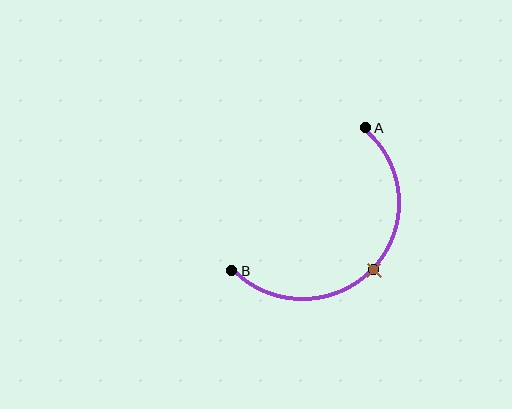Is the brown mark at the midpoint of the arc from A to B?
Yes. The brown mark lies on the arc at equal arc-length from both A and B — it is the arc midpoint.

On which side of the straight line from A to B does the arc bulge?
The arc bulges below and to the right of the straight line connecting A and B.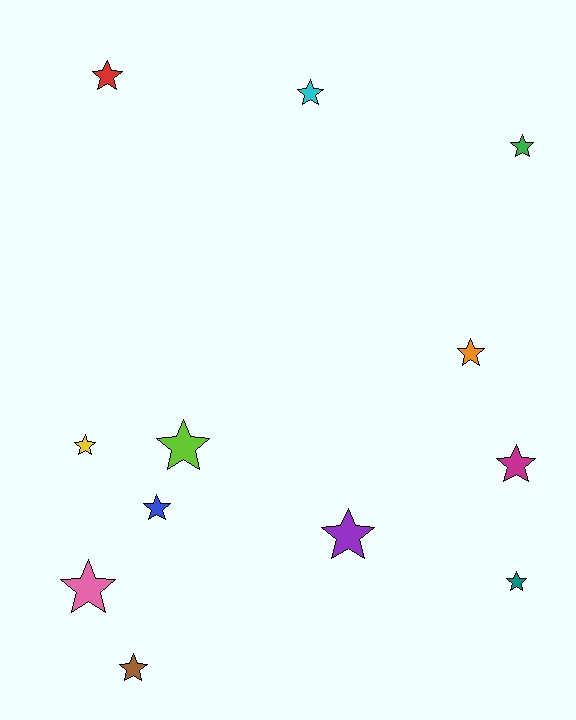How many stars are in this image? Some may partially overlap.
There are 12 stars.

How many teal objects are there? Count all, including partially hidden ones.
There is 1 teal object.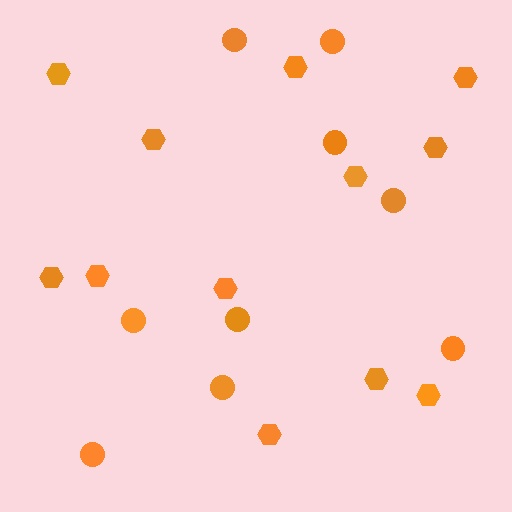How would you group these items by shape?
There are 2 groups: one group of hexagons (12) and one group of circles (9).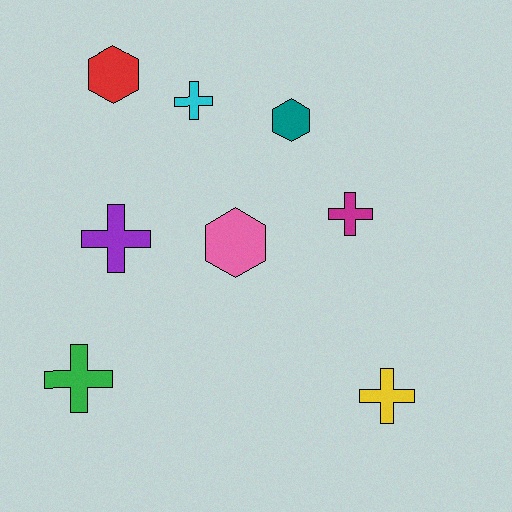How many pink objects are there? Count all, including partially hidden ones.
There is 1 pink object.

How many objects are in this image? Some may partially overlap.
There are 8 objects.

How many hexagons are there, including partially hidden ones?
There are 3 hexagons.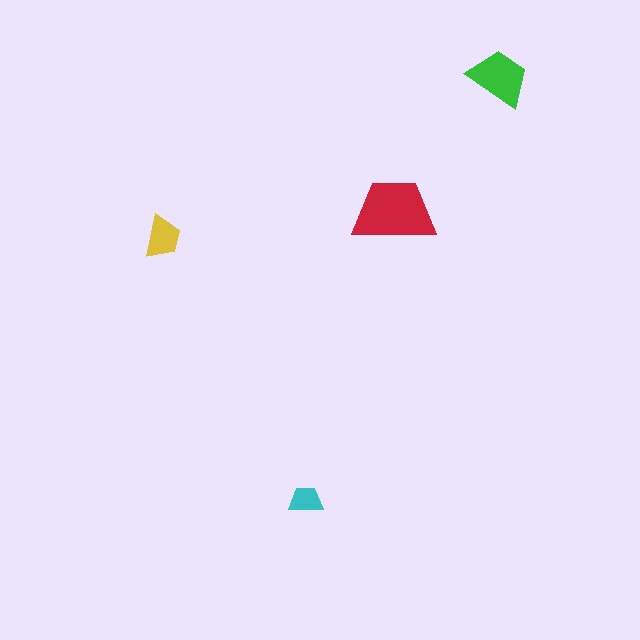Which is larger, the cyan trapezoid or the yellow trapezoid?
The yellow one.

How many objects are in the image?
There are 4 objects in the image.